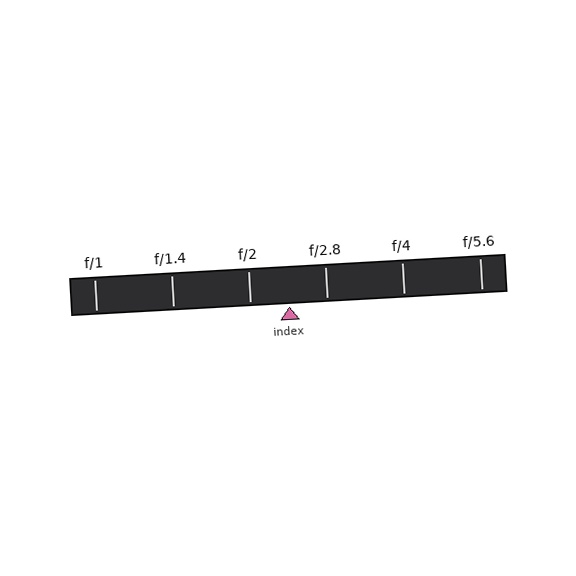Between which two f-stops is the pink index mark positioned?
The index mark is between f/2 and f/2.8.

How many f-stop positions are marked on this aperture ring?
There are 6 f-stop positions marked.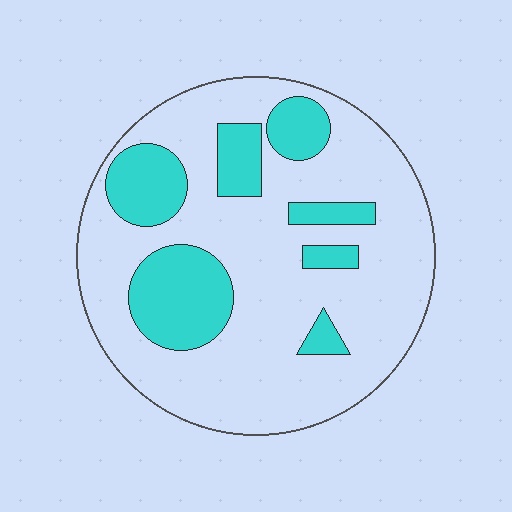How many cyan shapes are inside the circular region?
7.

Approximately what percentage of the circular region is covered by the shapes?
Approximately 25%.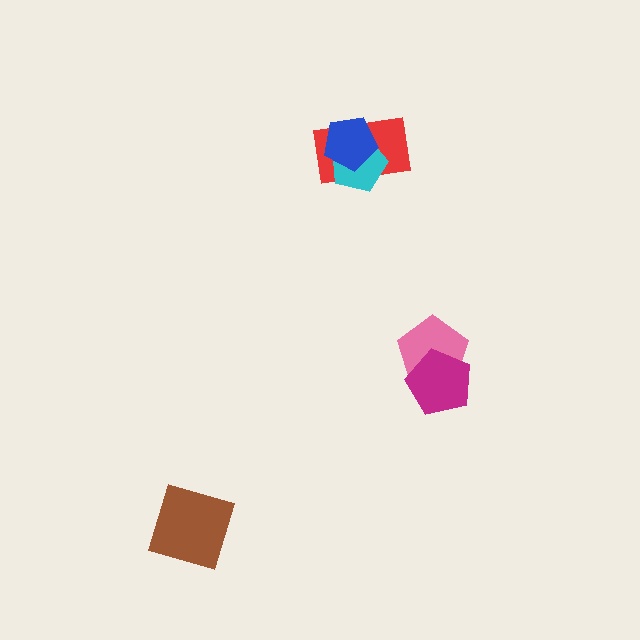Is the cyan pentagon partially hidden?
Yes, it is partially covered by another shape.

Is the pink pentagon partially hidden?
Yes, it is partially covered by another shape.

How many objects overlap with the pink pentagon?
1 object overlaps with the pink pentagon.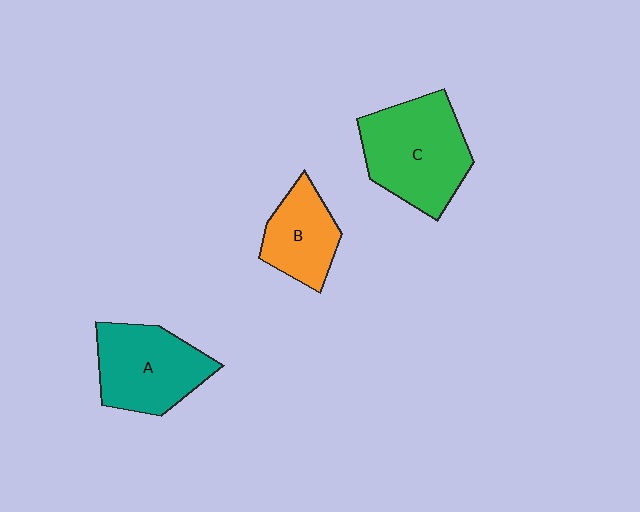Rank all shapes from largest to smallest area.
From largest to smallest: C (green), A (teal), B (orange).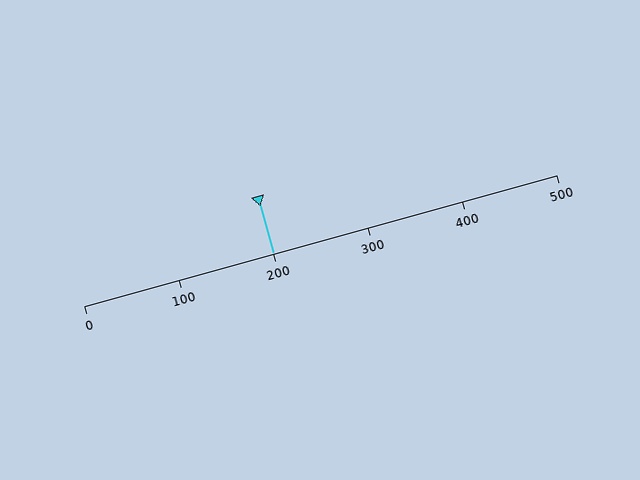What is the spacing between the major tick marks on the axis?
The major ticks are spaced 100 apart.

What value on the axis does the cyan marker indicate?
The marker indicates approximately 200.